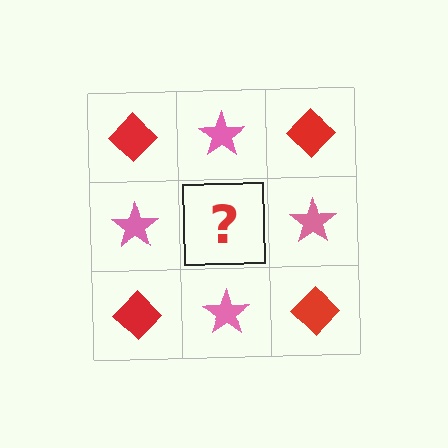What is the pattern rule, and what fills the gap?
The rule is that it alternates red diamond and pink star in a checkerboard pattern. The gap should be filled with a red diamond.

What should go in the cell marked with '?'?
The missing cell should contain a red diamond.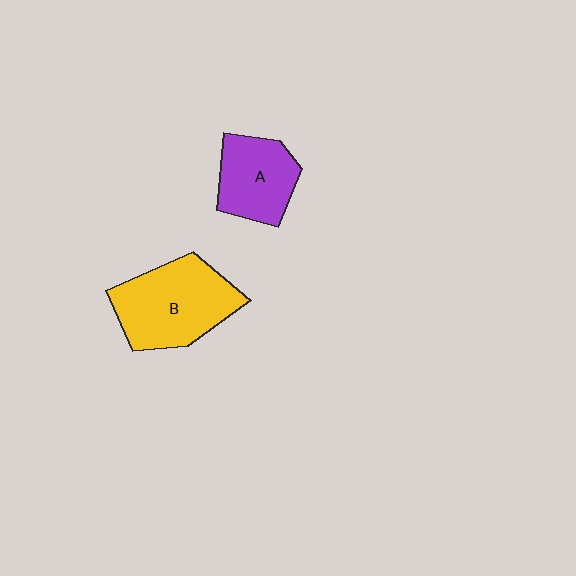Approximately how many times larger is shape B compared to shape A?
Approximately 1.5 times.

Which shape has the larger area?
Shape B (yellow).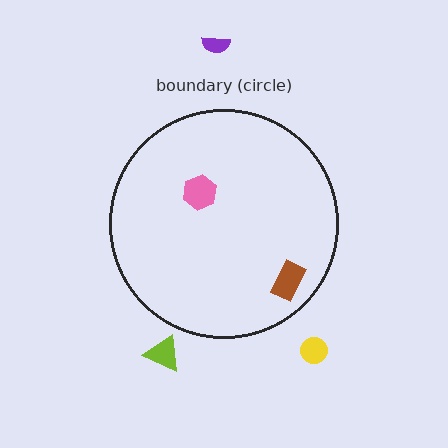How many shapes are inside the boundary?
2 inside, 3 outside.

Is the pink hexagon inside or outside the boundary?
Inside.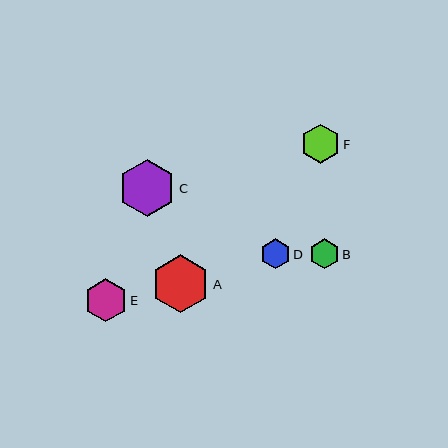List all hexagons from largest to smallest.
From largest to smallest: A, C, E, F, D, B.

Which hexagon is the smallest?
Hexagon B is the smallest with a size of approximately 30 pixels.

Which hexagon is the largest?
Hexagon A is the largest with a size of approximately 58 pixels.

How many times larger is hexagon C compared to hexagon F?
Hexagon C is approximately 1.5 times the size of hexagon F.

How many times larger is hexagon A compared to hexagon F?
Hexagon A is approximately 1.5 times the size of hexagon F.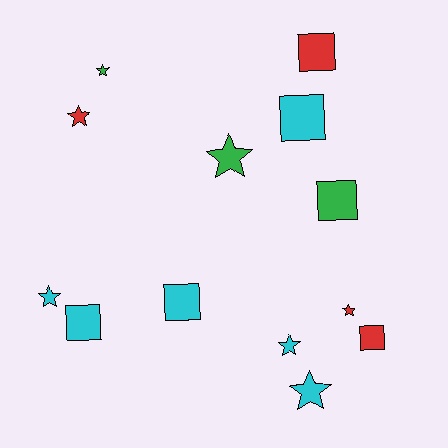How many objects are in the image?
There are 13 objects.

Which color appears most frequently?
Cyan, with 6 objects.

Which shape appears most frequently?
Star, with 7 objects.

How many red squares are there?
There are 2 red squares.